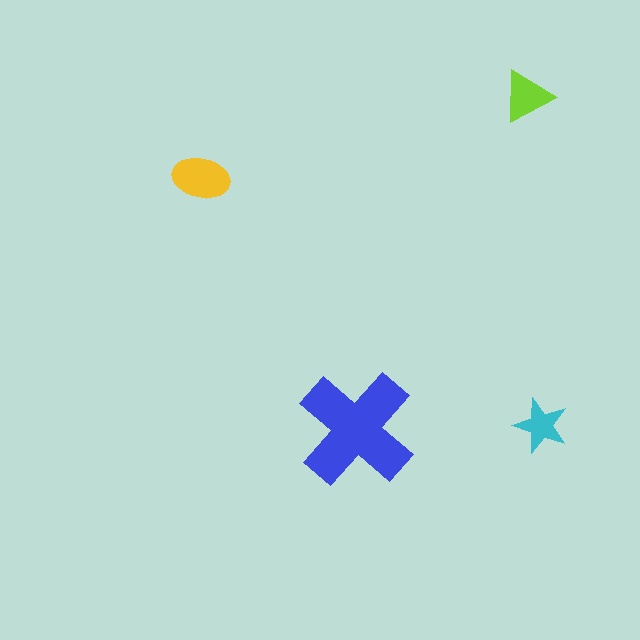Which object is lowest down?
The blue cross is bottommost.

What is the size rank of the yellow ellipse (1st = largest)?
2nd.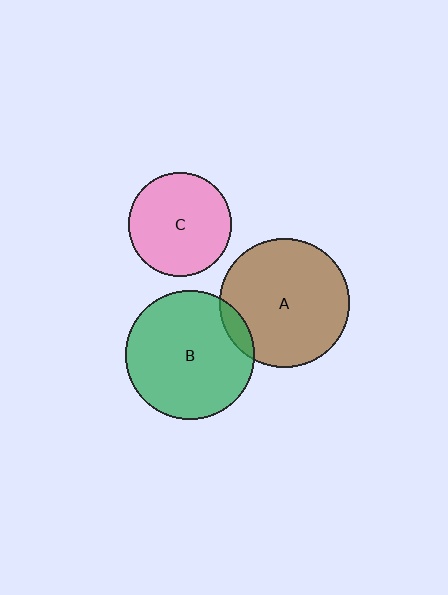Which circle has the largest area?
Circle A (brown).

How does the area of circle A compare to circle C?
Approximately 1.6 times.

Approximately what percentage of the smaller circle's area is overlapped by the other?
Approximately 10%.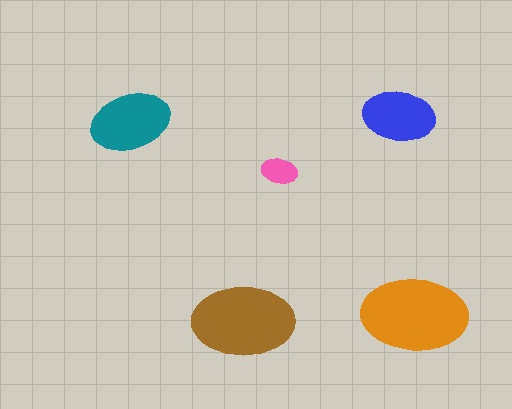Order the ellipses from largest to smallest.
the orange one, the brown one, the teal one, the blue one, the pink one.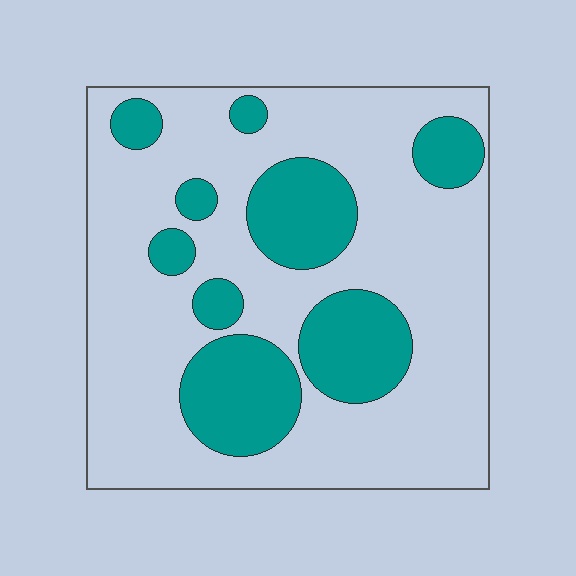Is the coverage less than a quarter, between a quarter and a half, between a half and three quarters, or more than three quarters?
Between a quarter and a half.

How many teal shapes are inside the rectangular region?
9.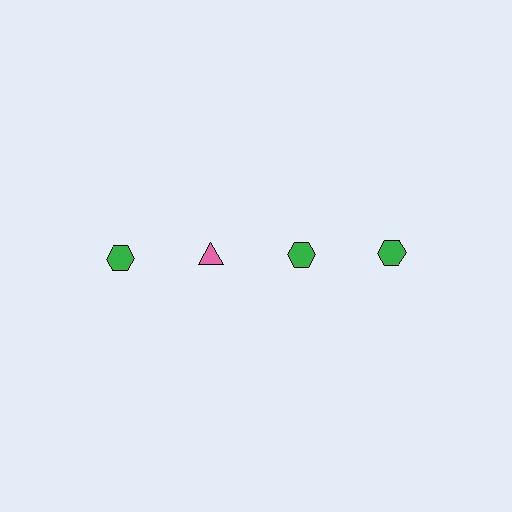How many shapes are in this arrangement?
There are 4 shapes arranged in a grid pattern.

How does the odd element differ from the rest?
It differs in both color (pink instead of green) and shape (triangle instead of hexagon).